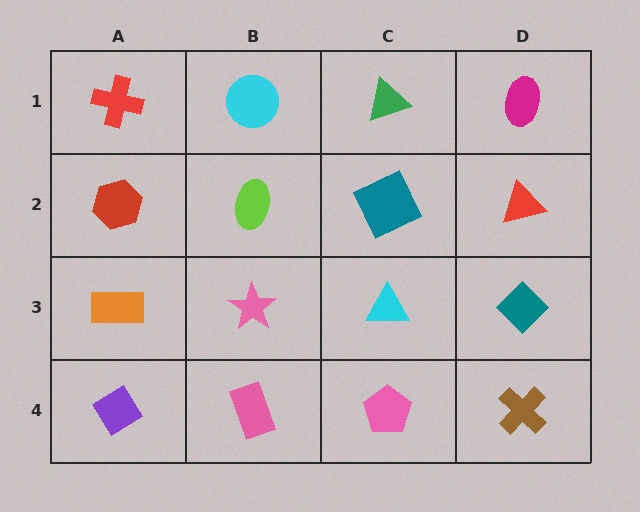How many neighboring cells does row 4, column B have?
3.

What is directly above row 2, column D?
A magenta ellipse.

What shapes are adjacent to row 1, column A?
A red hexagon (row 2, column A), a cyan circle (row 1, column B).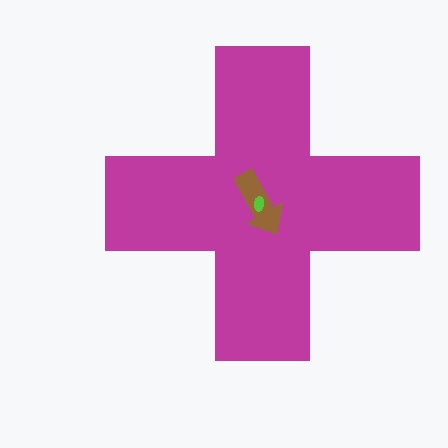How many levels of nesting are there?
3.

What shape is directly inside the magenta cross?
The brown arrow.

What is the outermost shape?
The magenta cross.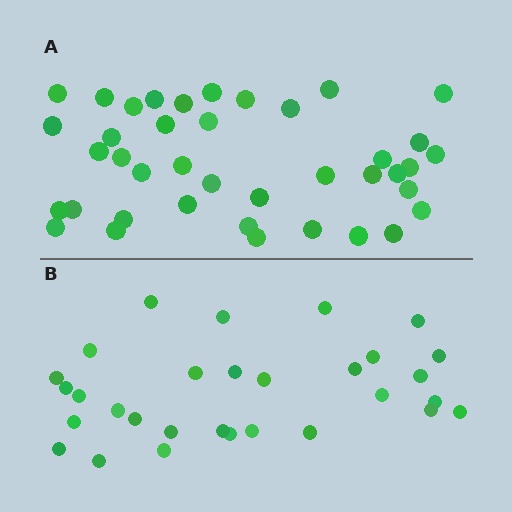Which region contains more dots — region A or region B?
Region A (the top region) has more dots.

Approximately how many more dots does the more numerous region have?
Region A has roughly 10 or so more dots than region B.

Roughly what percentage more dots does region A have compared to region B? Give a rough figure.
About 35% more.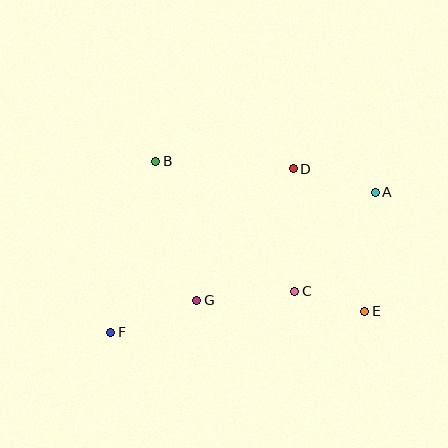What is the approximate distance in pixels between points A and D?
The distance between A and D is approximately 85 pixels.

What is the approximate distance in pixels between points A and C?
The distance between A and C is approximately 128 pixels.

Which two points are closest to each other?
Points C and E are closest to each other.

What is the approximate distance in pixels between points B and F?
The distance between B and F is approximately 177 pixels.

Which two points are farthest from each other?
Points A and F are farthest from each other.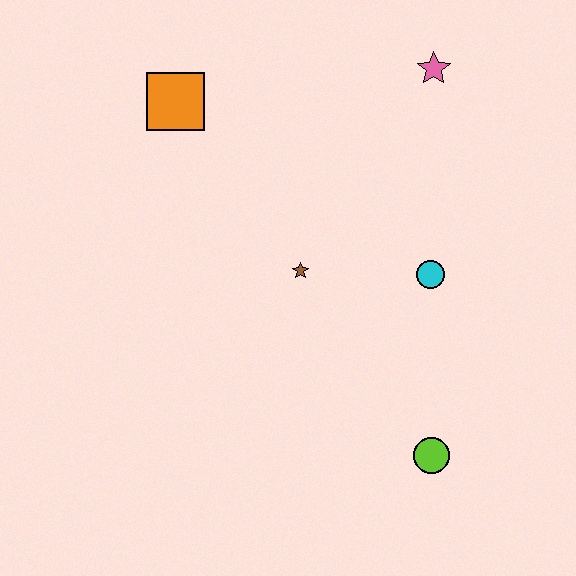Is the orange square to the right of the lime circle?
No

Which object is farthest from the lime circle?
The orange square is farthest from the lime circle.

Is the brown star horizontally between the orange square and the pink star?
Yes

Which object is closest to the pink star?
The cyan circle is closest to the pink star.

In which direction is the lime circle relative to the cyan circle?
The lime circle is below the cyan circle.